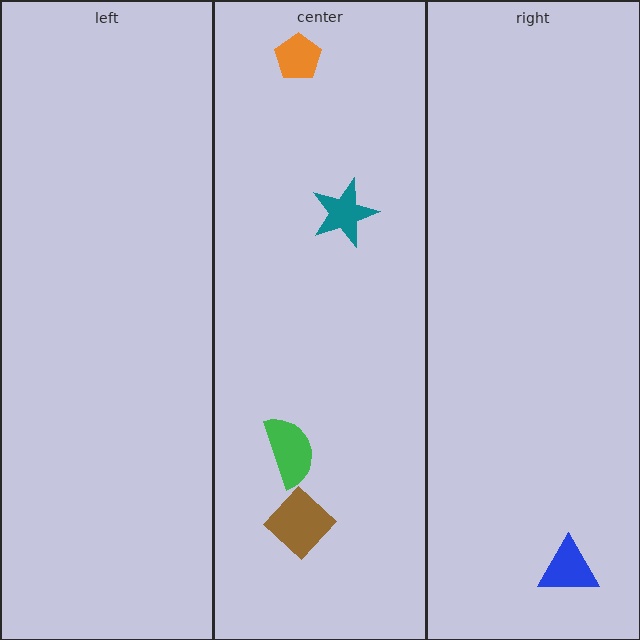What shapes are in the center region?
The teal star, the brown diamond, the green semicircle, the orange pentagon.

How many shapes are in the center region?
4.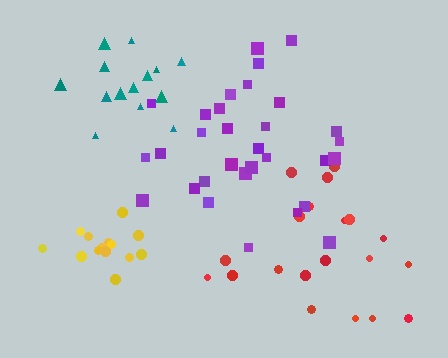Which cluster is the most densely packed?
Yellow.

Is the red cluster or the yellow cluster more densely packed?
Yellow.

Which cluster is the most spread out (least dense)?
Red.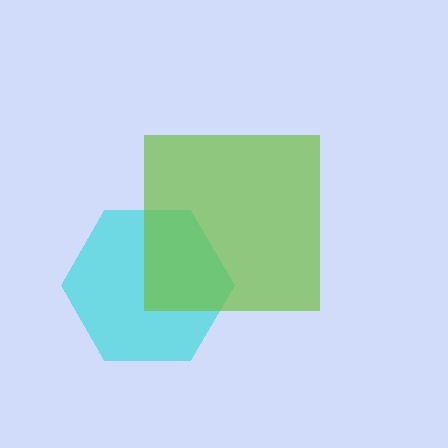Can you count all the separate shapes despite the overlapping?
Yes, there are 2 separate shapes.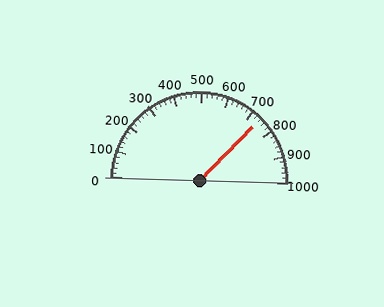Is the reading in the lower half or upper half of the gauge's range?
The reading is in the upper half of the range (0 to 1000).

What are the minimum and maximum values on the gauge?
The gauge ranges from 0 to 1000.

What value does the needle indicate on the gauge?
The needle indicates approximately 740.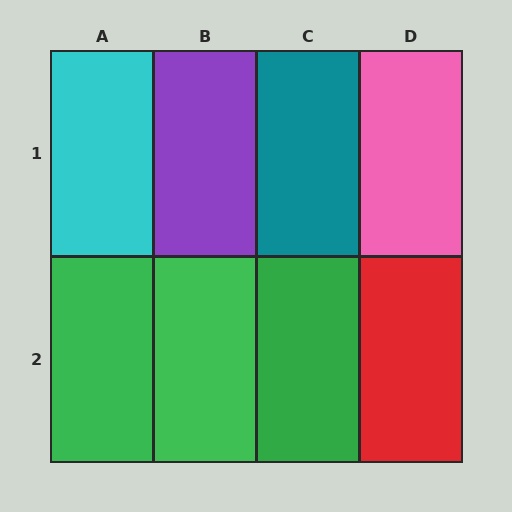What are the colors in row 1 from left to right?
Cyan, purple, teal, pink.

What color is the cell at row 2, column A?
Green.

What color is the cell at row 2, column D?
Red.